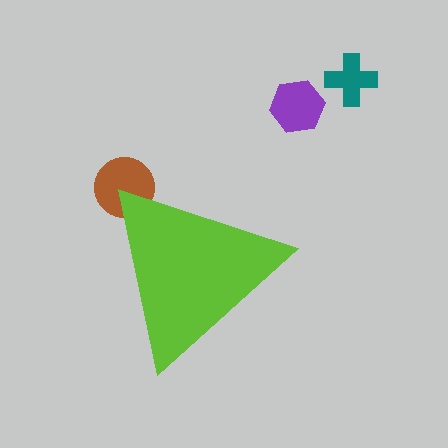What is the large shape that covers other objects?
A lime triangle.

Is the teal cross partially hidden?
No, the teal cross is fully visible.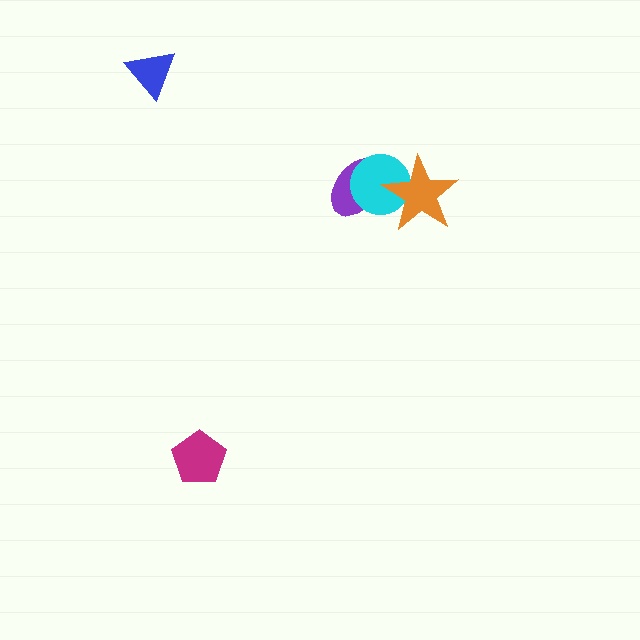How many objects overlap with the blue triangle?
0 objects overlap with the blue triangle.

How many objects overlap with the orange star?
2 objects overlap with the orange star.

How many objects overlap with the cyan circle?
2 objects overlap with the cyan circle.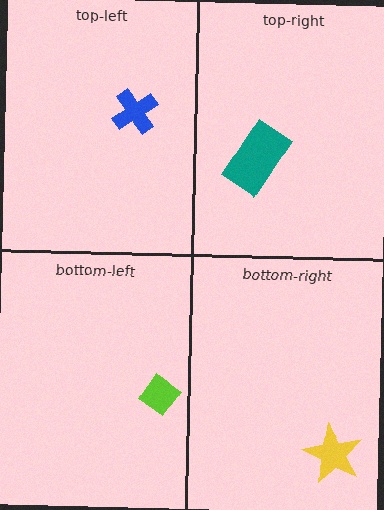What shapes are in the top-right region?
The teal rectangle.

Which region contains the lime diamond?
The bottom-left region.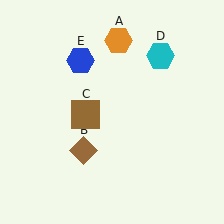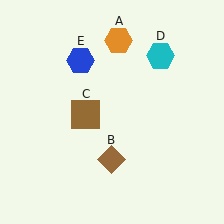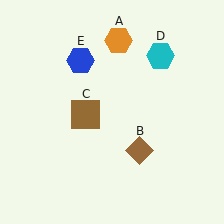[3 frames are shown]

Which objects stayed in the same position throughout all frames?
Orange hexagon (object A) and brown square (object C) and cyan hexagon (object D) and blue hexagon (object E) remained stationary.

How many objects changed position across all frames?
1 object changed position: brown diamond (object B).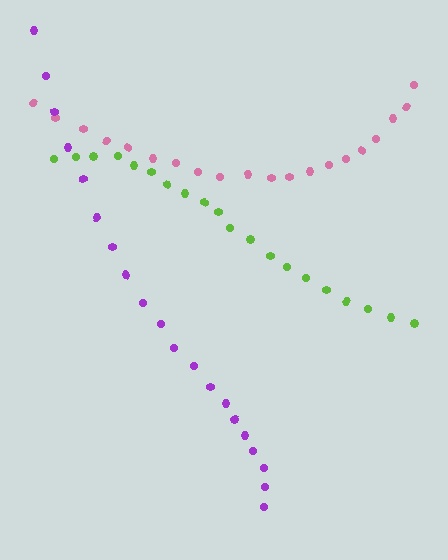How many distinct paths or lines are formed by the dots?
There are 3 distinct paths.